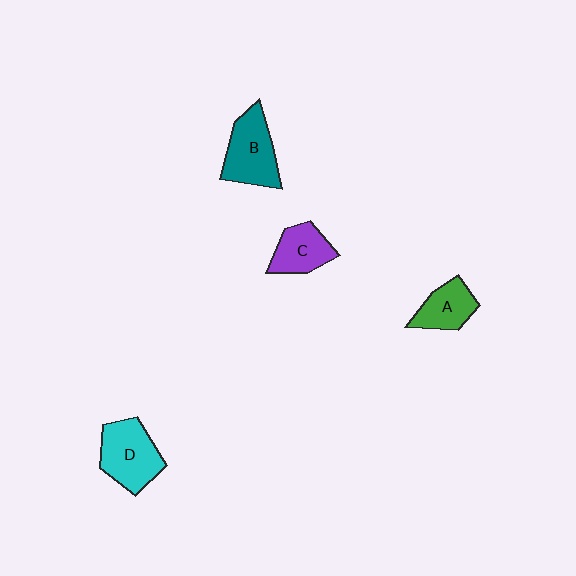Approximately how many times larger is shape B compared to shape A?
Approximately 1.4 times.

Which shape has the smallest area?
Shape A (green).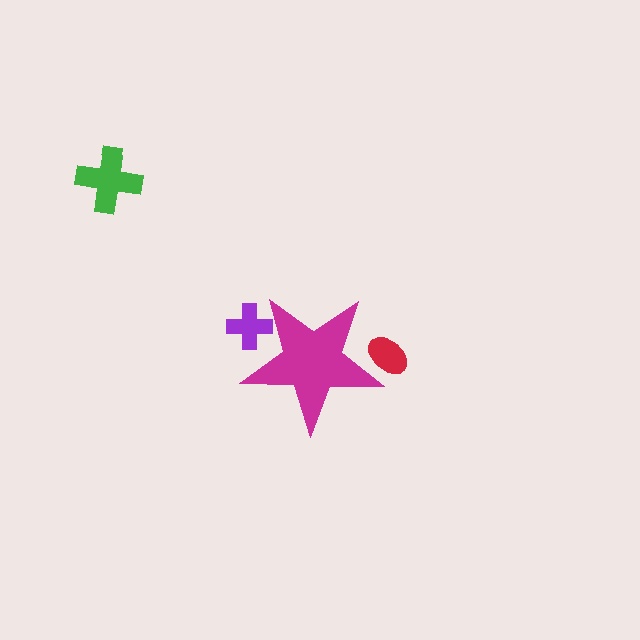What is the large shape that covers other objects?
A magenta star.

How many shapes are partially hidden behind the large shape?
2 shapes are partially hidden.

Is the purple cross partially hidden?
Yes, the purple cross is partially hidden behind the magenta star.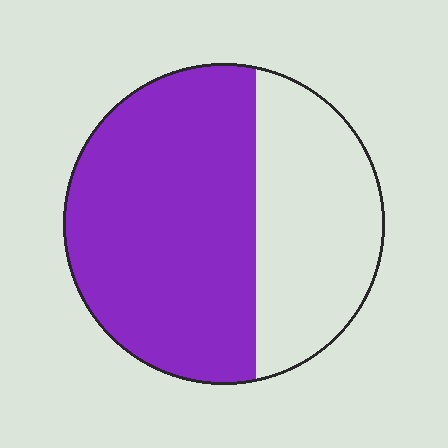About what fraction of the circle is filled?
About five eighths (5/8).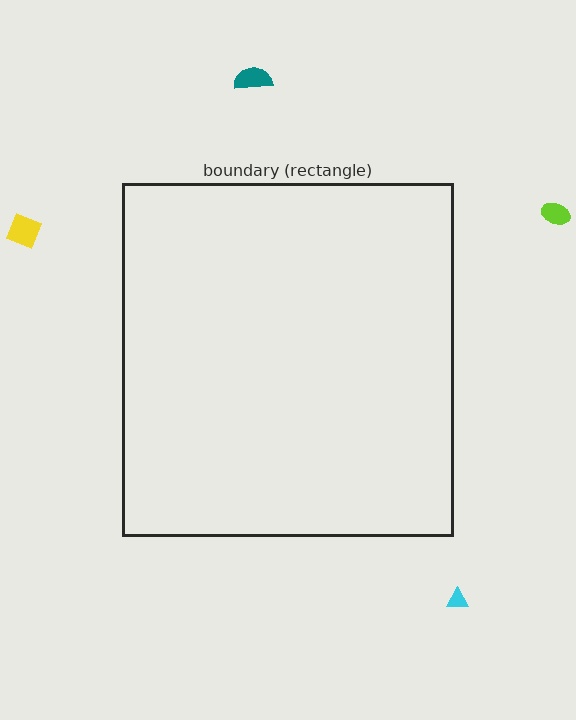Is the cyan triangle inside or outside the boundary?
Outside.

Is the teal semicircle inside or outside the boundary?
Outside.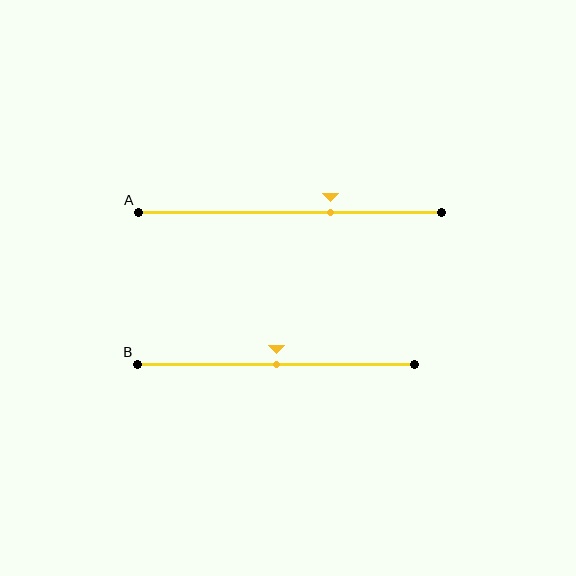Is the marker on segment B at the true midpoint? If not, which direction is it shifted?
Yes, the marker on segment B is at the true midpoint.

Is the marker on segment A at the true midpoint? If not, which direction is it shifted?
No, the marker on segment A is shifted to the right by about 13% of the segment length.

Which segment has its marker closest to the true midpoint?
Segment B has its marker closest to the true midpoint.